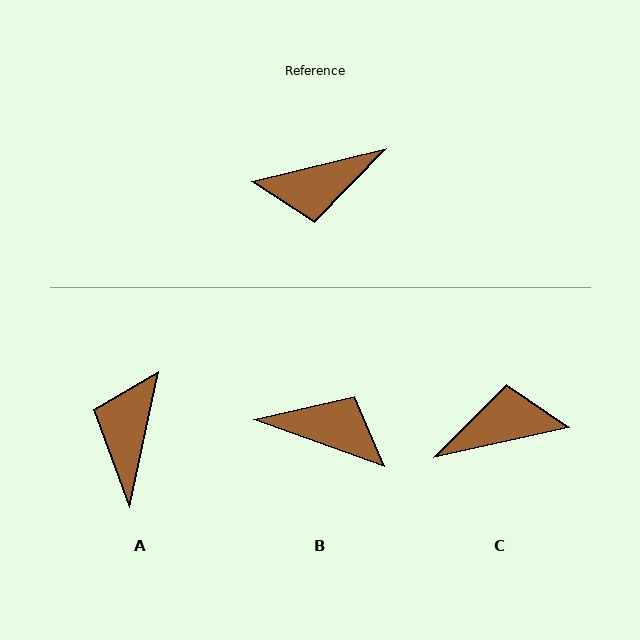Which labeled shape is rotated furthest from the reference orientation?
C, about 179 degrees away.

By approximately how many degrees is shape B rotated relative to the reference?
Approximately 147 degrees counter-clockwise.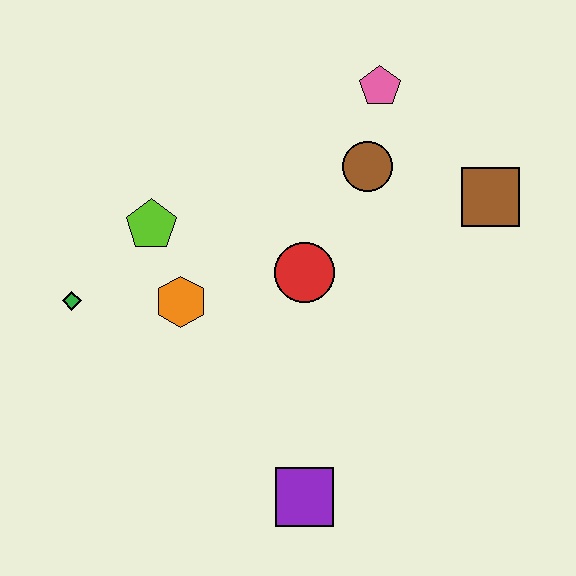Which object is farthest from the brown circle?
The purple square is farthest from the brown circle.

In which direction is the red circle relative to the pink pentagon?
The red circle is below the pink pentagon.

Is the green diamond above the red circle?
No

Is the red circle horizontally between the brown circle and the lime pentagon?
Yes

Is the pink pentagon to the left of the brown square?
Yes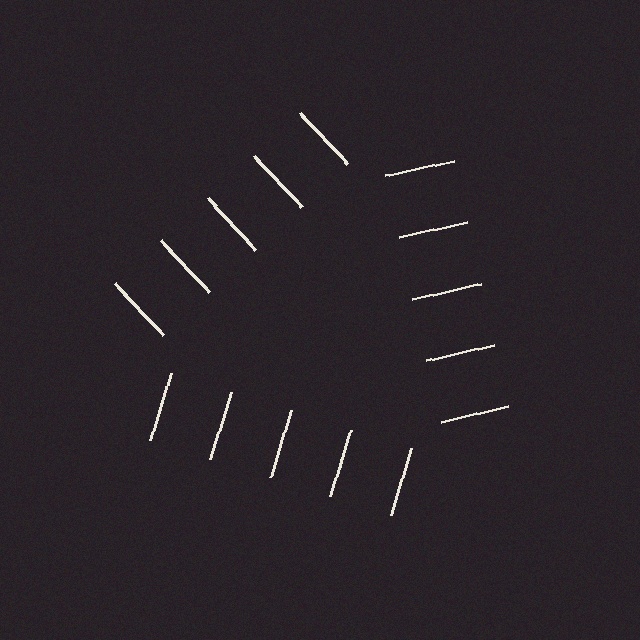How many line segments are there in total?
15 — 5 along each of the 3 edges.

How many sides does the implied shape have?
3 sides — the line-ends trace a triangle.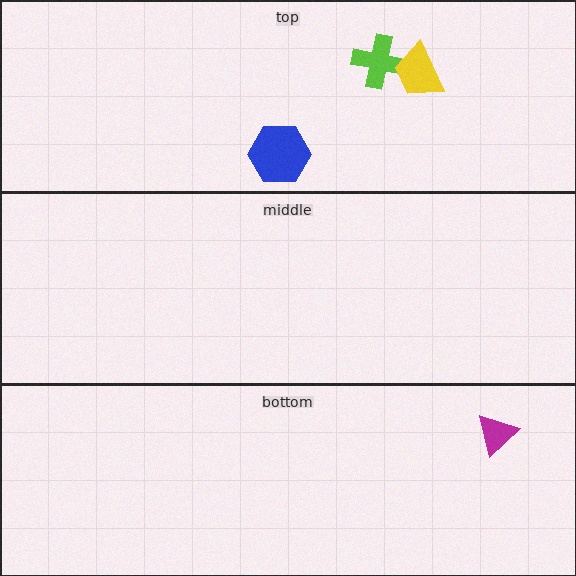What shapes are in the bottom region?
The magenta triangle.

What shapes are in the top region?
The lime cross, the yellow trapezoid, the blue hexagon.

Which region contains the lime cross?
The top region.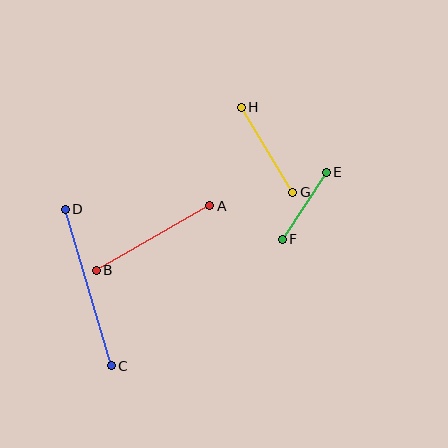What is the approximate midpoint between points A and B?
The midpoint is at approximately (153, 238) pixels.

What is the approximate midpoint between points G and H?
The midpoint is at approximately (267, 150) pixels.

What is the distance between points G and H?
The distance is approximately 99 pixels.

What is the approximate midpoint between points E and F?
The midpoint is at approximately (304, 206) pixels.